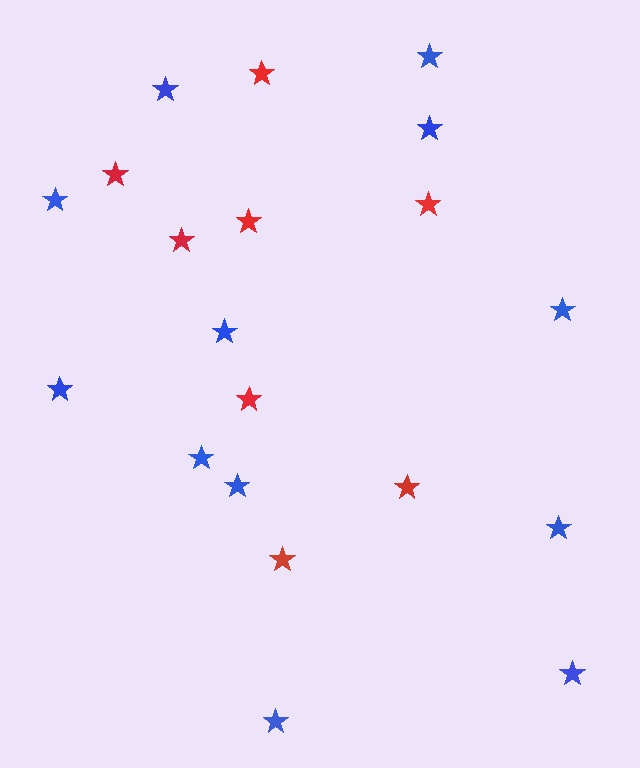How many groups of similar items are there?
There are 2 groups: one group of red stars (8) and one group of blue stars (12).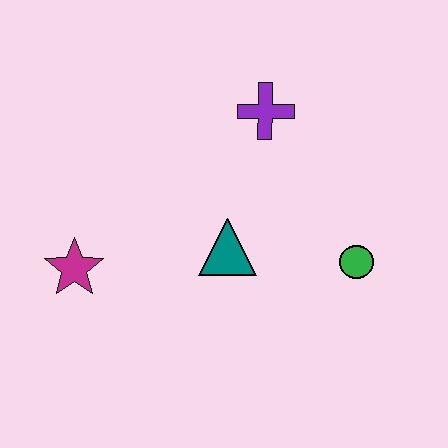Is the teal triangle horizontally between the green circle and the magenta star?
Yes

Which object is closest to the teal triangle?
The green circle is closest to the teal triangle.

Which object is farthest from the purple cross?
The magenta star is farthest from the purple cross.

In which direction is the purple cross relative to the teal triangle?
The purple cross is above the teal triangle.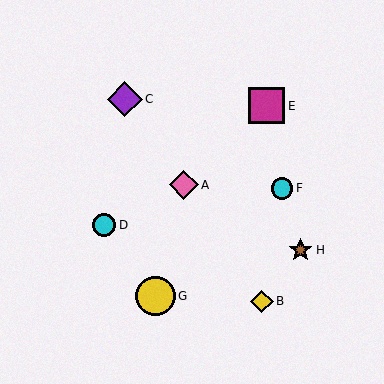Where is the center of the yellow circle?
The center of the yellow circle is at (156, 296).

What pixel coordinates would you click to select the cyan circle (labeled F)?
Click at (282, 188) to select the cyan circle F.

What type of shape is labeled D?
Shape D is a cyan circle.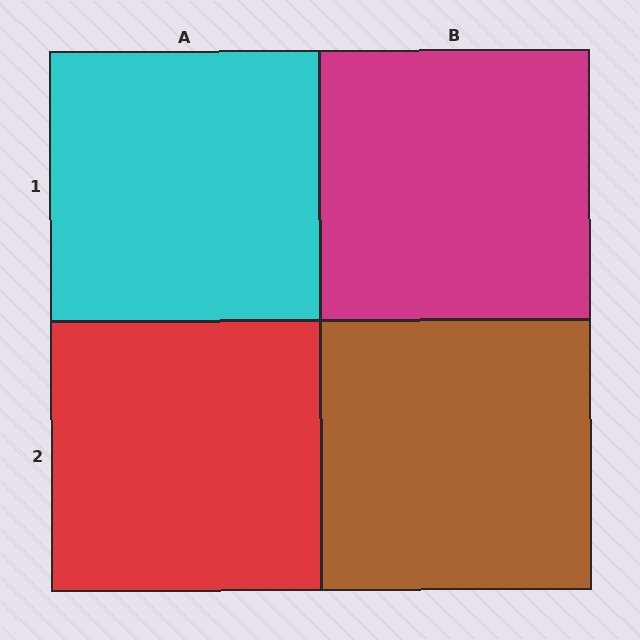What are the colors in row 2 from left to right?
Red, brown.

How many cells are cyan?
1 cell is cyan.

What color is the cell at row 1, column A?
Cyan.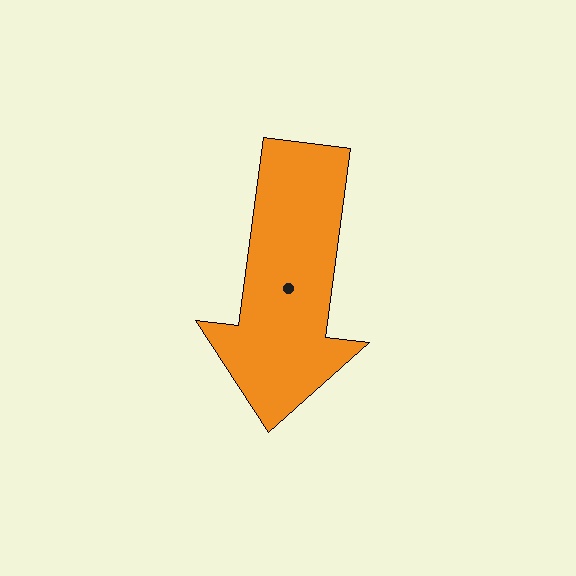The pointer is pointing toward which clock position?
Roughly 6 o'clock.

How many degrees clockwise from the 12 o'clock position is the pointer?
Approximately 188 degrees.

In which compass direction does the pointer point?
South.